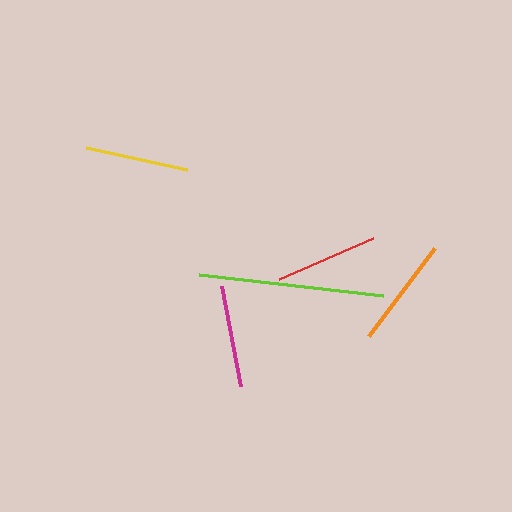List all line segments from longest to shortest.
From longest to shortest: lime, orange, yellow, red, magenta.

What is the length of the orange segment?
The orange segment is approximately 110 pixels long.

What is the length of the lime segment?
The lime segment is approximately 184 pixels long.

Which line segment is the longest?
The lime line is the longest at approximately 184 pixels.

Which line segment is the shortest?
The magenta line is the shortest at approximately 102 pixels.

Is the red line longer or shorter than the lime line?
The lime line is longer than the red line.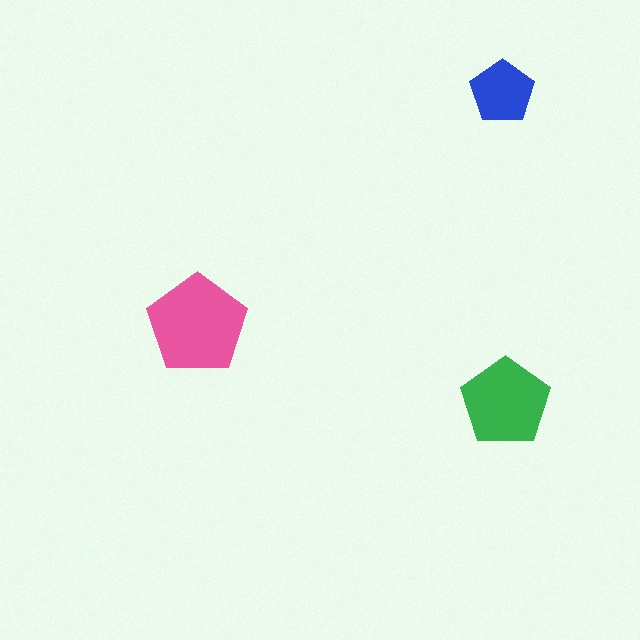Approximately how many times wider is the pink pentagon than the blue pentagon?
About 1.5 times wider.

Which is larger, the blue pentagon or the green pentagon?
The green one.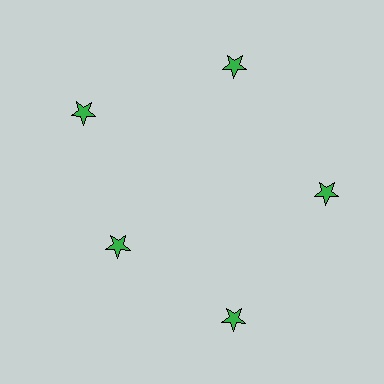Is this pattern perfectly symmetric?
No. The 5 green stars are arranged in a ring, but one element near the 8 o'clock position is pulled inward toward the center, breaking the 5-fold rotational symmetry.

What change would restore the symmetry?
The symmetry would be restored by moving it outward, back onto the ring so that all 5 stars sit at equal angles and equal distance from the center.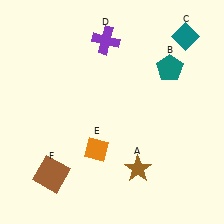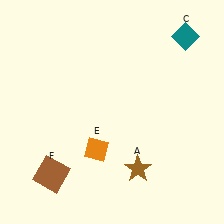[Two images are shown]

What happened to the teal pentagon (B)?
The teal pentagon (B) was removed in Image 2. It was in the top-right area of Image 1.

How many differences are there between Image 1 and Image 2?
There are 2 differences between the two images.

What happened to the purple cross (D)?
The purple cross (D) was removed in Image 2. It was in the top-left area of Image 1.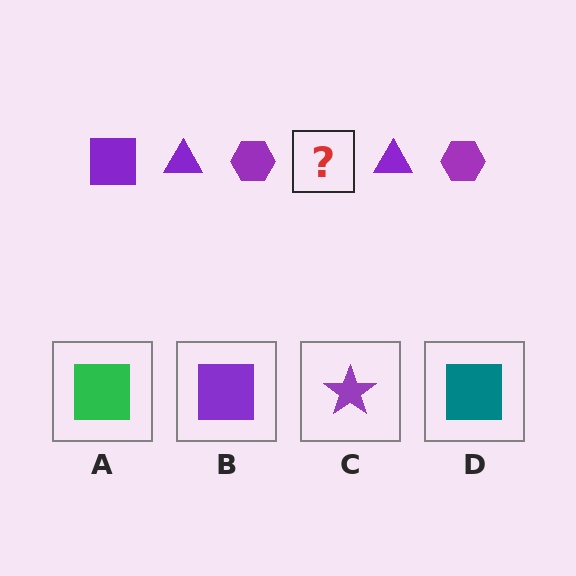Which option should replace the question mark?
Option B.